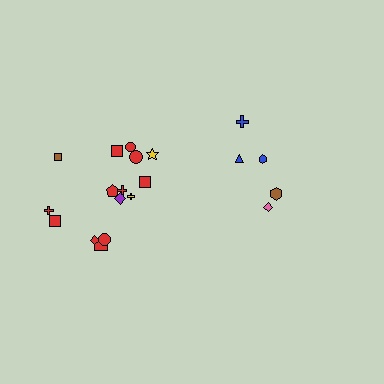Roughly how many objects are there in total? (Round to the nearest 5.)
Roughly 20 objects in total.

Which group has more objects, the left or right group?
The left group.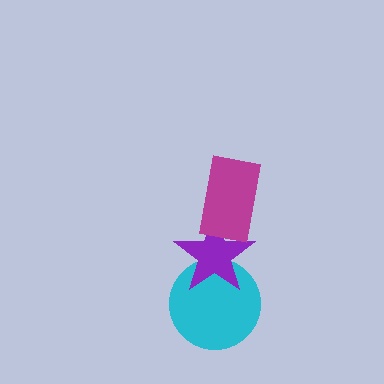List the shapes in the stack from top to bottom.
From top to bottom: the magenta rectangle, the purple star, the cyan circle.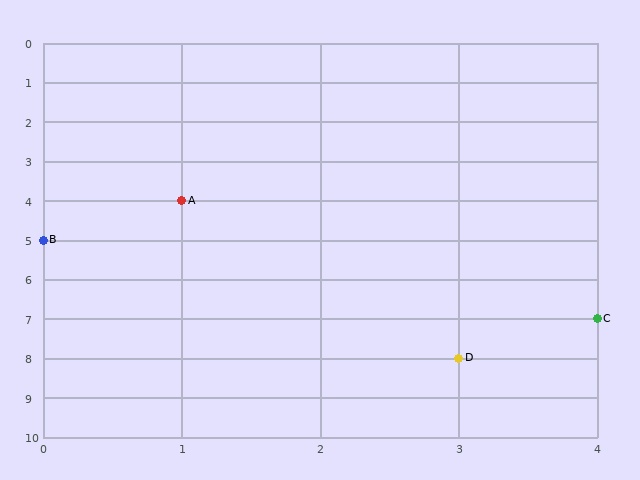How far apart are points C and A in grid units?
Points C and A are 3 columns and 3 rows apart (about 4.2 grid units diagonally).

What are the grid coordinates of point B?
Point B is at grid coordinates (0, 5).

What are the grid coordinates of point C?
Point C is at grid coordinates (4, 7).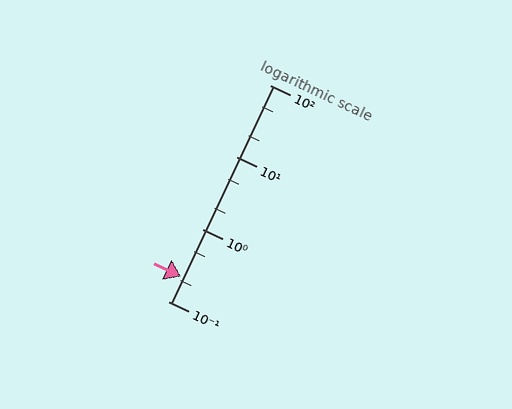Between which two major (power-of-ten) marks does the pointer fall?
The pointer is between 0.1 and 1.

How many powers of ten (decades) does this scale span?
The scale spans 3 decades, from 0.1 to 100.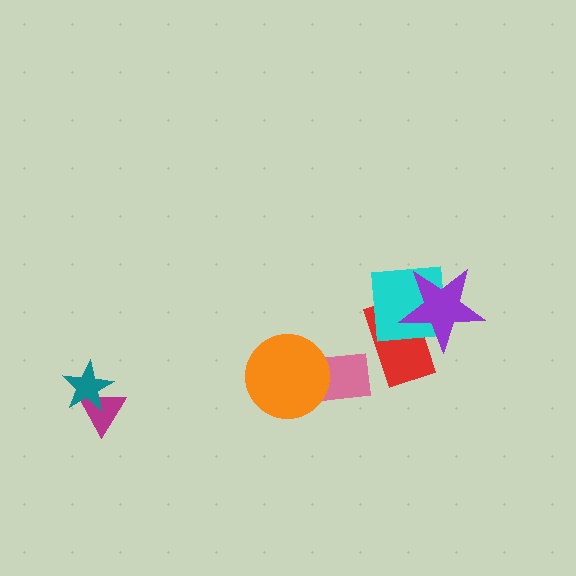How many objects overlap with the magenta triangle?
1 object overlaps with the magenta triangle.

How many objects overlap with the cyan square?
2 objects overlap with the cyan square.